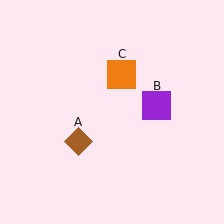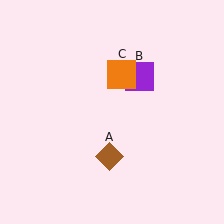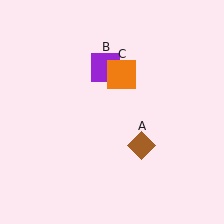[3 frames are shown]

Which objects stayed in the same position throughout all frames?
Orange square (object C) remained stationary.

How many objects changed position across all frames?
2 objects changed position: brown diamond (object A), purple square (object B).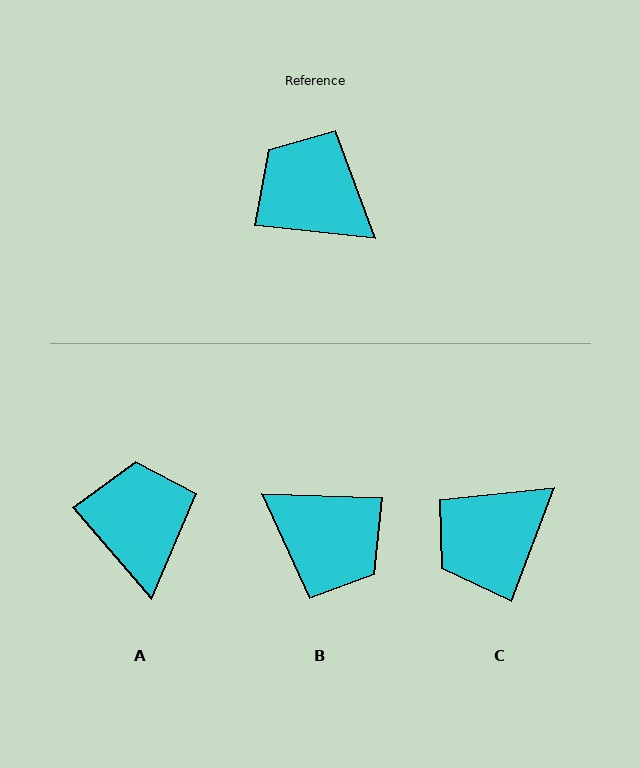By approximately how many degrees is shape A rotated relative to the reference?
Approximately 43 degrees clockwise.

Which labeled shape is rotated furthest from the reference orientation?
B, about 176 degrees away.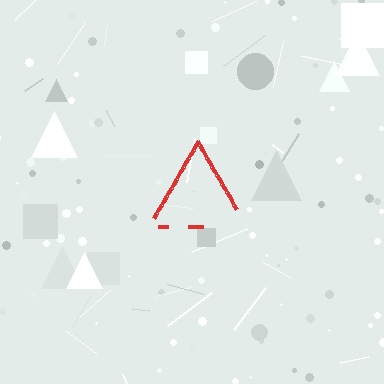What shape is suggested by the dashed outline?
The dashed outline suggests a triangle.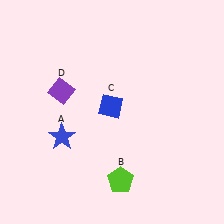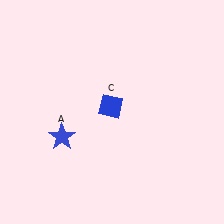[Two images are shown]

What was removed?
The lime pentagon (B), the purple diamond (D) were removed in Image 2.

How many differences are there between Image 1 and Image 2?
There are 2 differences between the two images.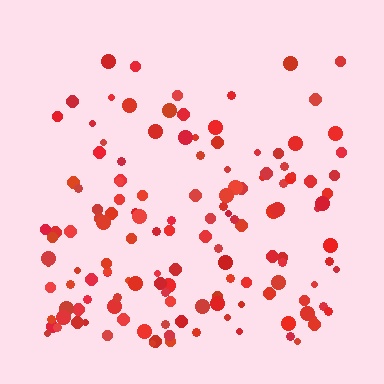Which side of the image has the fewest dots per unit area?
The top.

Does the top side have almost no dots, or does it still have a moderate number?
Still a moderate number, just noticeably fewer than the bottom.